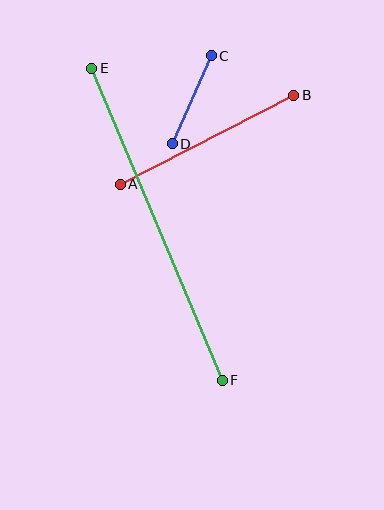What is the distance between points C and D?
The distance is approximately 96 pixels.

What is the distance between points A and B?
The distance is approximately 195 pixels.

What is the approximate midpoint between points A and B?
The midpoint is at approximately (207, 140) pixels.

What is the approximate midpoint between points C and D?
The midpoint is at approximately (192, 100) pixels.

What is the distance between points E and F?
The distance is approximately 338 pixels.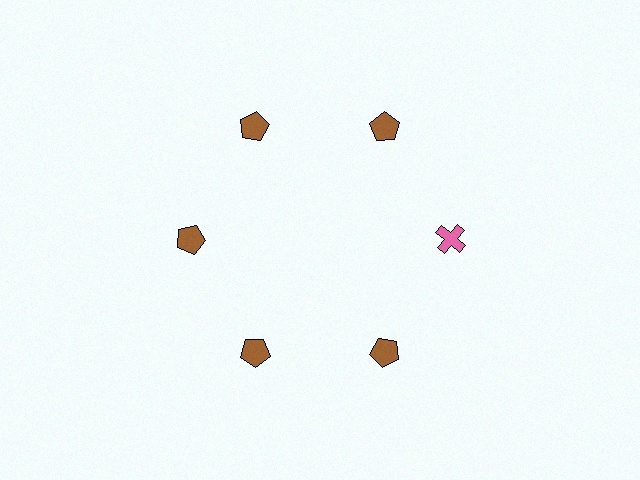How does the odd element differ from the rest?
It differs in both color (pink instead of brown) and shape (cross instead of pentagon).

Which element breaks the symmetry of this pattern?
The pink cross at roughly the 3 o'clock position breaks the symmetry. All other shapes are brown pentagons.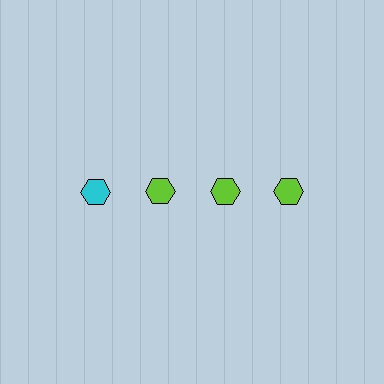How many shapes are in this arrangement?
There are 4 shapes arranged in a grid pattern.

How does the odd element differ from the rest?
It has a different color: cyan instead of lime.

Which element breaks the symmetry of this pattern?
The cyan hexagon in the top row, leftmost column breaks the symmetry. All other shapes are lime hexagons.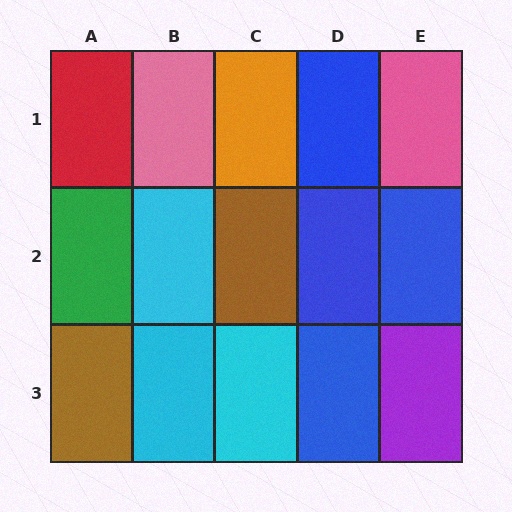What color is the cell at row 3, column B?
Cyan.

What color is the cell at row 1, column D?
Blue.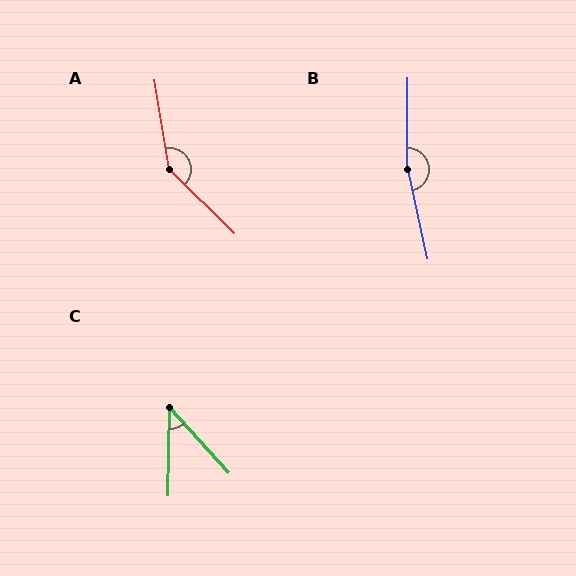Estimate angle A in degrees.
Approximately 143 degrees.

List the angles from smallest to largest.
C (43°), A (143°), B (167°).